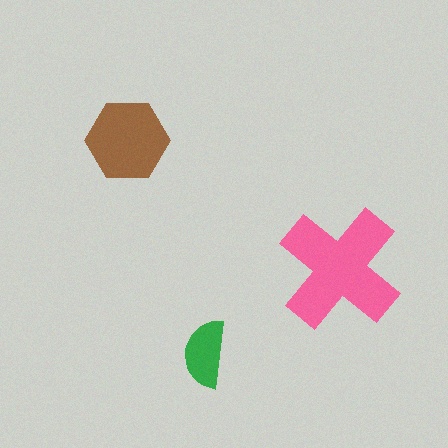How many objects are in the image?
There are 3 objects in the image.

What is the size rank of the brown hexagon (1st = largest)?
2nd.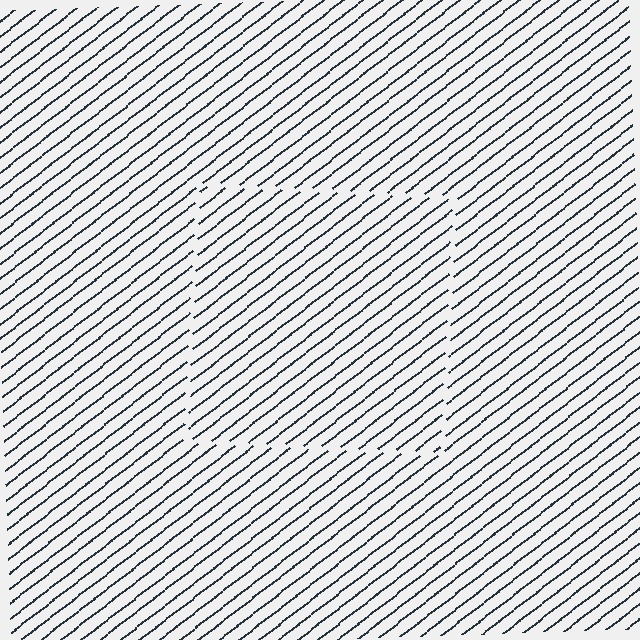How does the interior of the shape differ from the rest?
The interior of the shape contains the same grating, shifted by half a period — the contour is defined by the phase discontinuity where line-ends from the inner and outer gratings abut.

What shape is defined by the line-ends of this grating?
An illusory square. The interior of the shape contains the same grating, shifted by half a period — the contour is defined by the phase discontinuity where line-ends from the inner and outer gratings abut.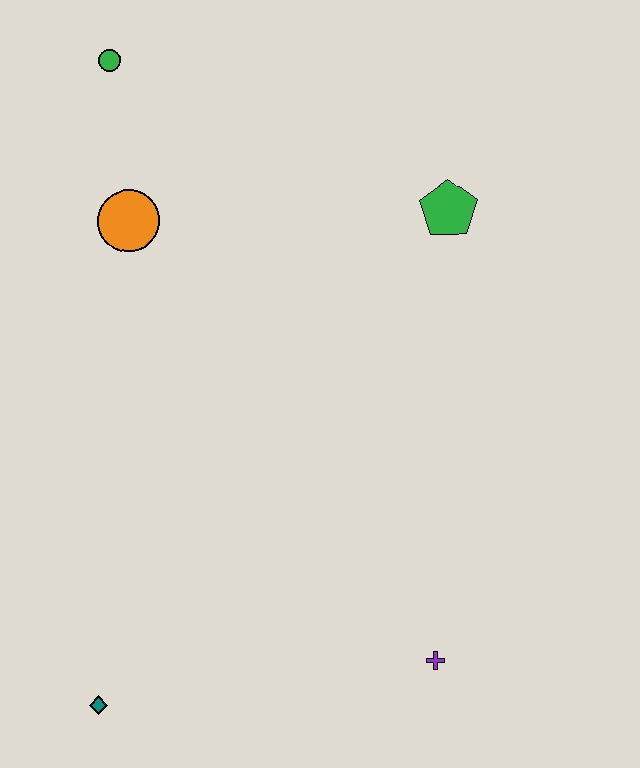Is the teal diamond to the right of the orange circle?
No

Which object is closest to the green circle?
The orange circle is closest to the green circle.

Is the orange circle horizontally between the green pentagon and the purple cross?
No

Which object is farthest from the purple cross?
The green circle is farthest from the purple cross.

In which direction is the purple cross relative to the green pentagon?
The purple cross is below the green pentagon.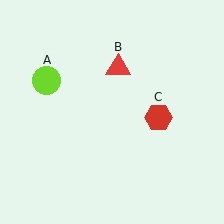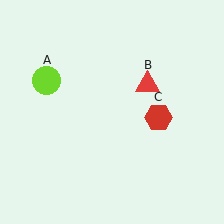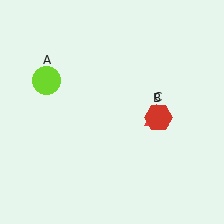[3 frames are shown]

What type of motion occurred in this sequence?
The red triangle (object B) rotated clockwise around the center of the scene.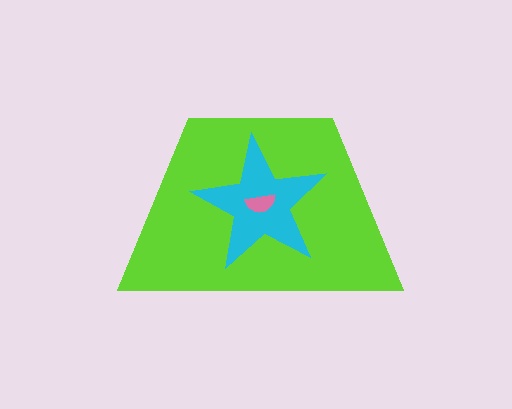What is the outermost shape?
The lime trapezoid.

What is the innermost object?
The pink semicircle.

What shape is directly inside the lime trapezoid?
The cyan star.